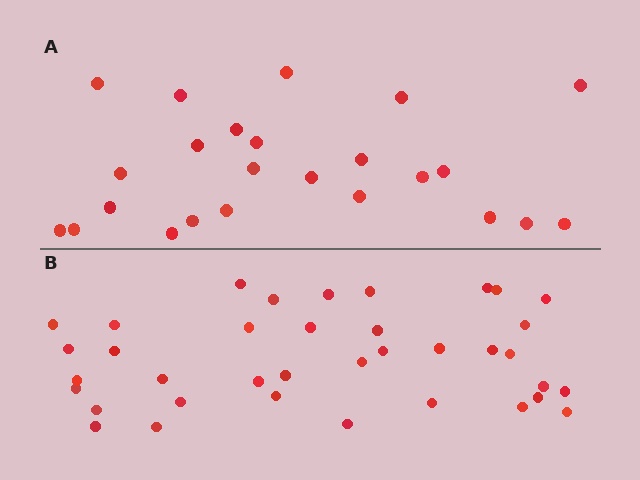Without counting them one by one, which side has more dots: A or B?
Region B (the bottom region) has more dots.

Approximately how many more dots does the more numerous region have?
Region B has approximately 15 more dots than region A.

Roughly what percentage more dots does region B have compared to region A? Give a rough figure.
About 55% more.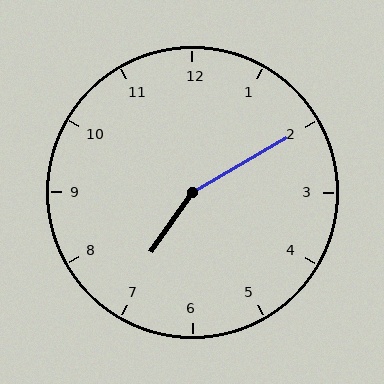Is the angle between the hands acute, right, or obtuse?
It is obtuse.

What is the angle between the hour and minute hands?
Approximately 155 degrees.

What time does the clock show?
7:10.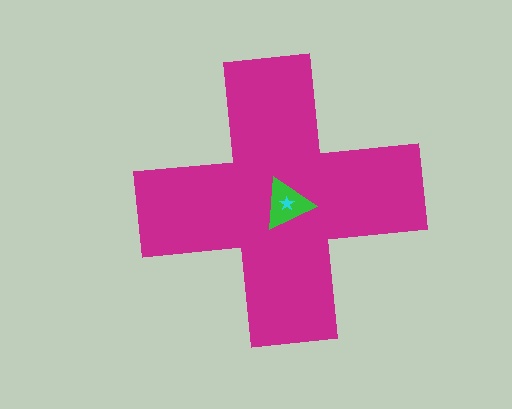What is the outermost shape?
The magenta cross.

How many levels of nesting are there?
3.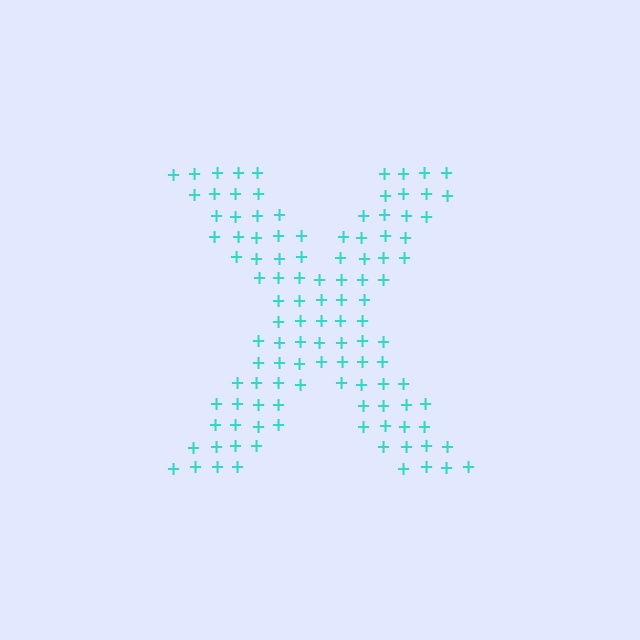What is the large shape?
The large shape is the letter X.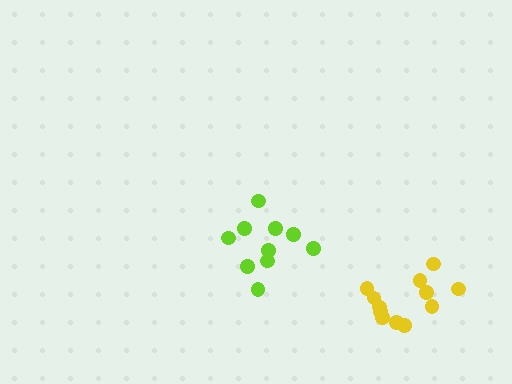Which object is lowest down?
The yellow cluster is bottommost.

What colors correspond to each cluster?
The clusters are colored: yellow, lime.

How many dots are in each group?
Group 1: 12 dots, Group 2: 10 dots (22 total).